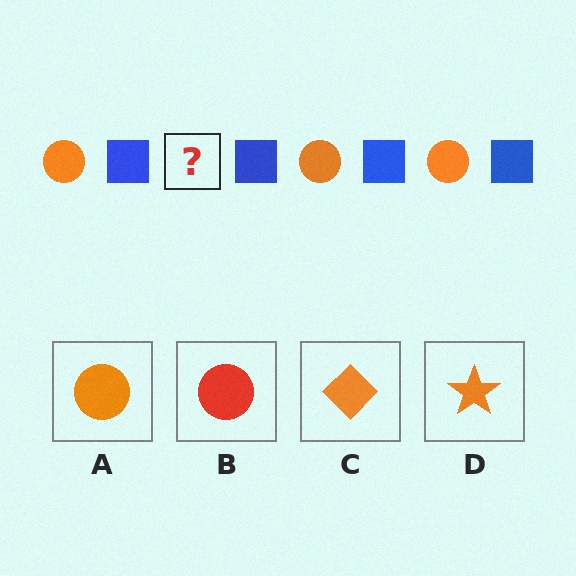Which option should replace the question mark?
Option A.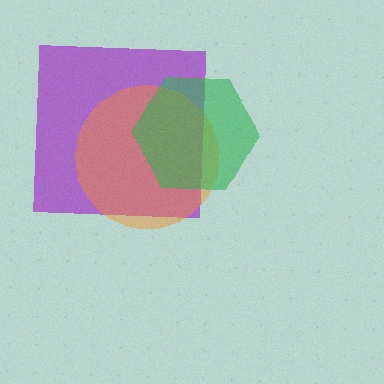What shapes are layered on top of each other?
The layered shapes are: a purple square, an orange circle, a green hexagon.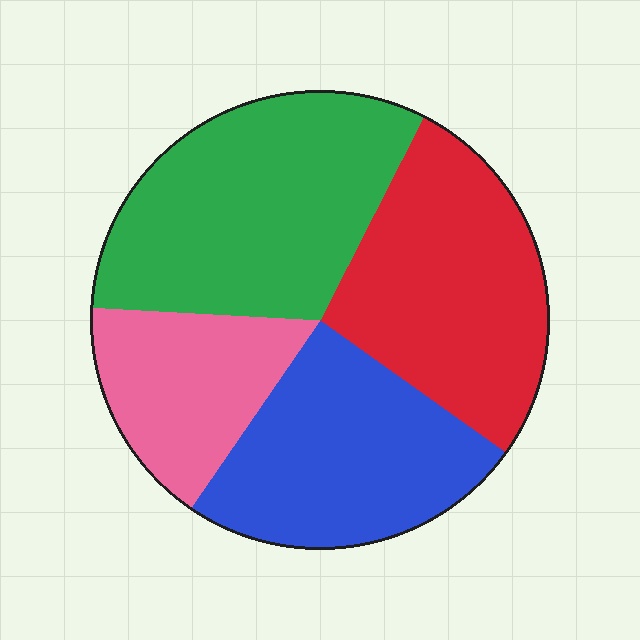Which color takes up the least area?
Pink, at roughly 15%.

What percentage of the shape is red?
Red takes up about one quarter (1/4) of the shape.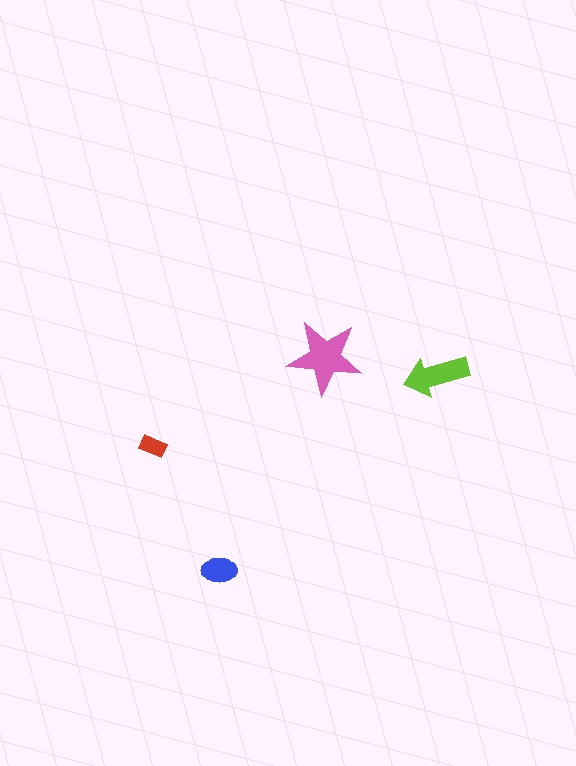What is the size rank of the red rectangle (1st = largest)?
4th.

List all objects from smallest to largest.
The red rectangle, the blue ellipse, the lime arrow, the pink star.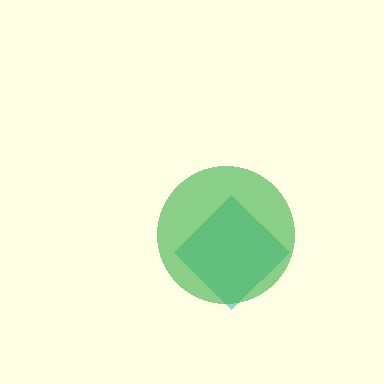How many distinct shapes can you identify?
There are 2 distinct shapes: a teal diamond, a green circle.